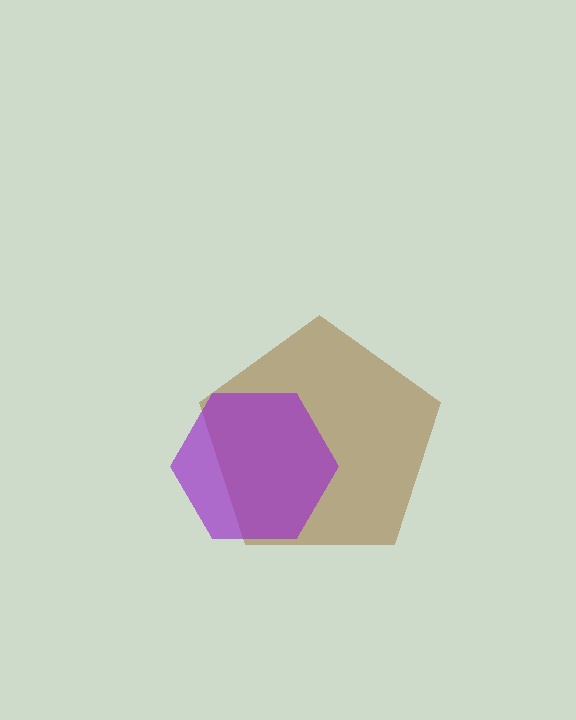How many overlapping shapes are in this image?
There are 2 overlapping shapes in the image.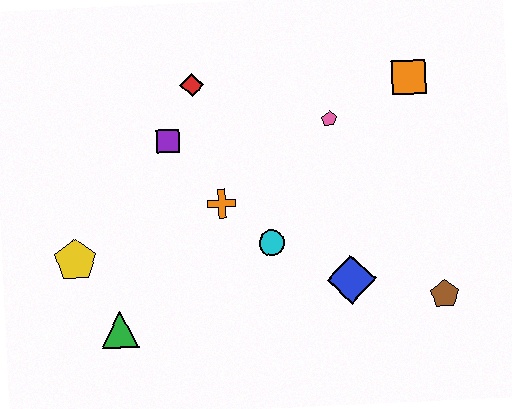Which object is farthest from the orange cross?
The brown pentagon is farthest from the orange cross.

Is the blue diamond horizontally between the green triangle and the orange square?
Yes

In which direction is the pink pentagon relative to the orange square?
The pink pentagon is to the left of the orange square.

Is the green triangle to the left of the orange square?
Yes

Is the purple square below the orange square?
Yes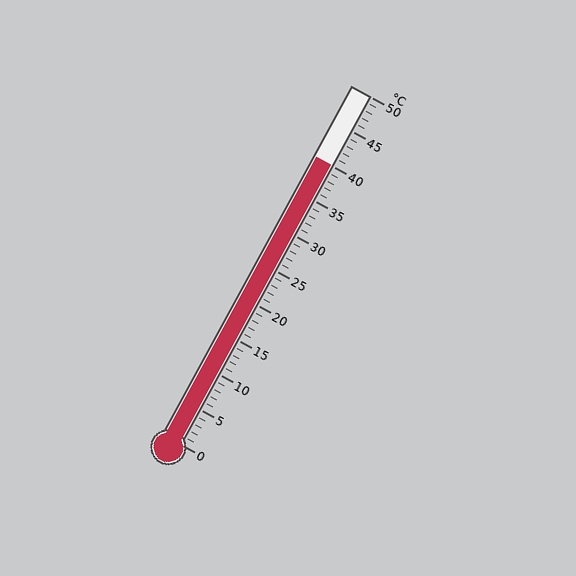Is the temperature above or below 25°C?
The temperature is above 25°C.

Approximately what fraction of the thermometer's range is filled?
The thermometer is filled to approximately 80% of its range.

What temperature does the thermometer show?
The thermometer shows approximately 40°C.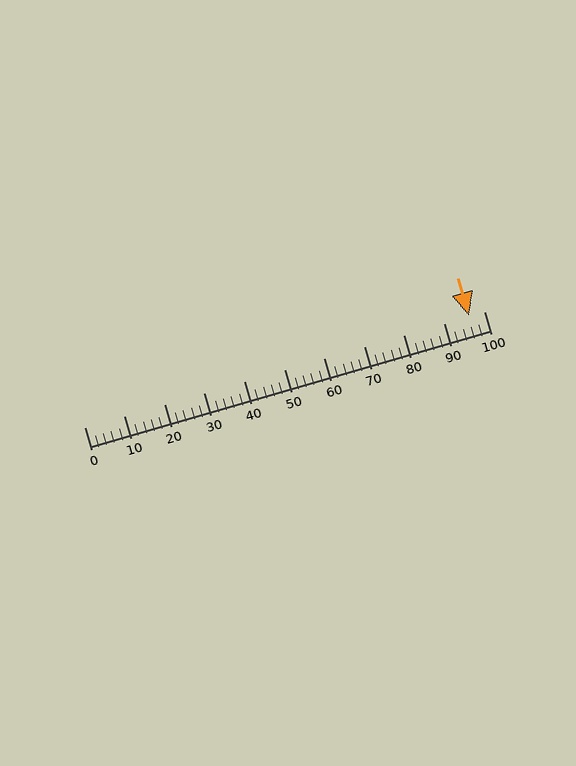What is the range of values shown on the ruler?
The ruler shows values from 0 to 100.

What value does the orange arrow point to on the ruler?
The orange arrow points to approximately 96.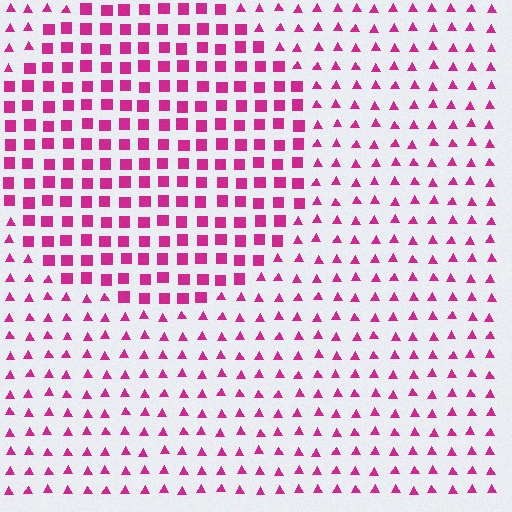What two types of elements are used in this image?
The image uses squares inside the circle region and triangles outside it.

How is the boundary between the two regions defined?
The boundary is defined by a change in element shape: squares inside vs. triangles outside. All elements share the same color and spacing.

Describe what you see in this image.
The image is filled with small magenta elements arranged in a uniform grid. A circle-shaped region contains squares, while the surrounding area contains triangles. The boundary is defined purely by the change in element shape.